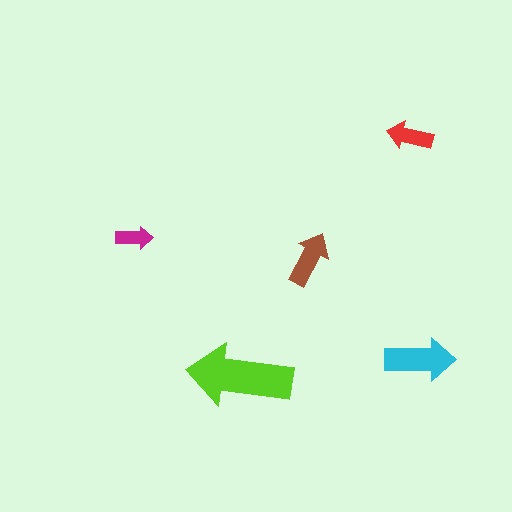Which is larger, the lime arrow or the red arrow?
The lime one.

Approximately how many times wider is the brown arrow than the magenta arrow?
About 1.5 times wider.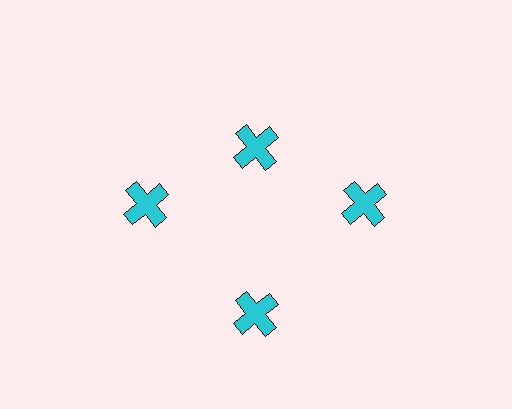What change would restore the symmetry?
The symmetry would be restored by moving it outward, back onto the ring so that all 4 crosses sit at equal angles and equal distance from the center.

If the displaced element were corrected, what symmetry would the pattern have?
It would have 4-fold rotational symmetry — the pattern would map onto itself every 90 degrees.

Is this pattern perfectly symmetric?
No. The 4 cyan crosses are arranged in a ring, but one element near the 12 o'clock position is pulled inward toward the center, breaking the 4-fold rotational symmetry.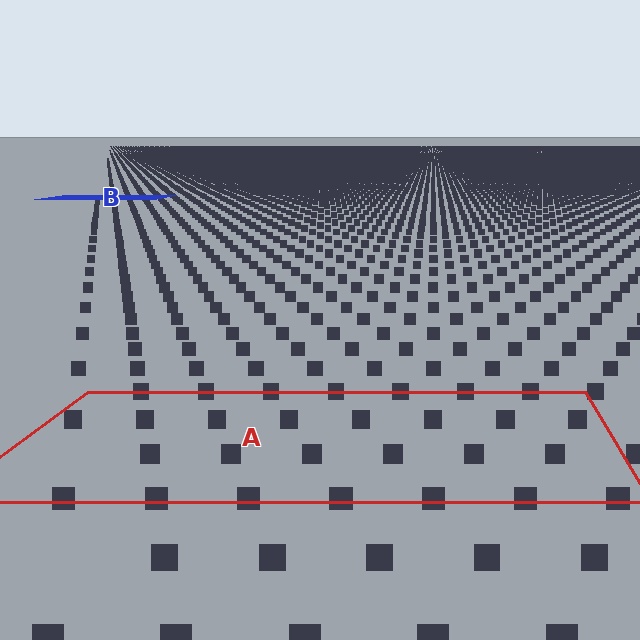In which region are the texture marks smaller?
The texture marks are smaller in region B, because it is farther away.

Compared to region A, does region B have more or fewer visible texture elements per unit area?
Region B has more texture elements per unit area — they are packed more densely because it is farther away.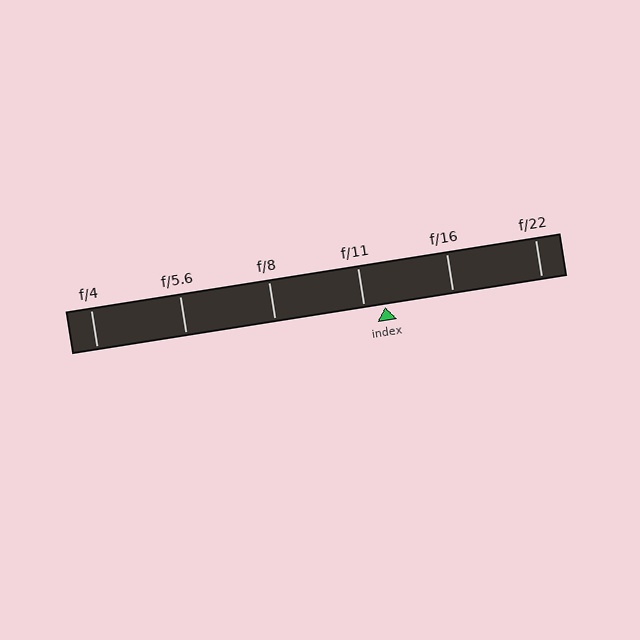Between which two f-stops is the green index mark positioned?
The index mark is between f/11 and f/16.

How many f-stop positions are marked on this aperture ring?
There are 6 f-stop positions marked.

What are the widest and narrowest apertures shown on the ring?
The widest aperture shown is f/4 and the narrowest is f/22.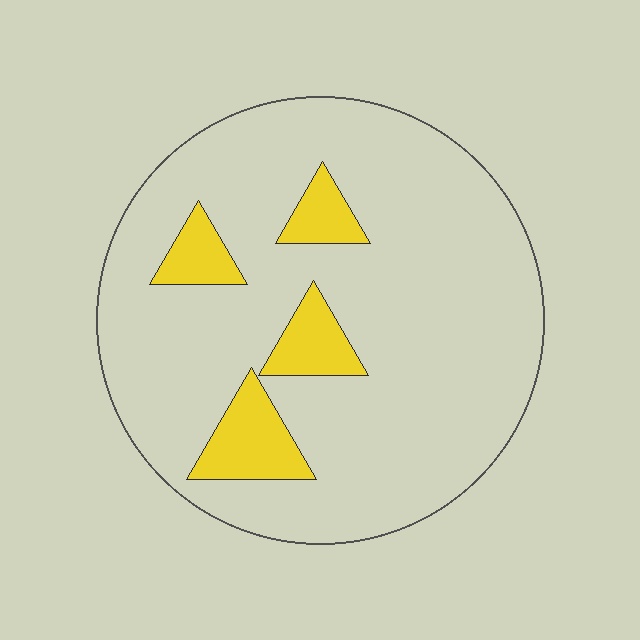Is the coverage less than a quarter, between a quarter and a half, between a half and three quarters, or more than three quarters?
Less than a quarter.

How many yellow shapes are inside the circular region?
4.